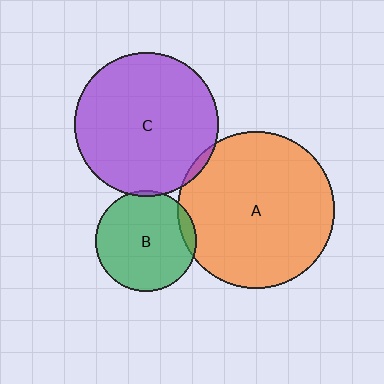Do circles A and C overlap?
Yes.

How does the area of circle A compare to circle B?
Approximately 2.4 times.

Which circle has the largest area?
Circle A (orange).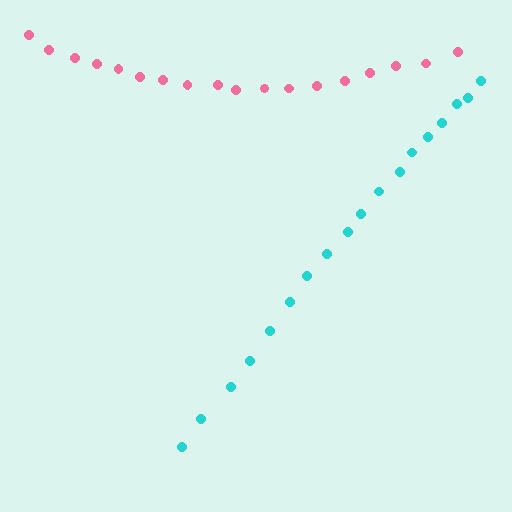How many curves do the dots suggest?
There are 2 distinct paths.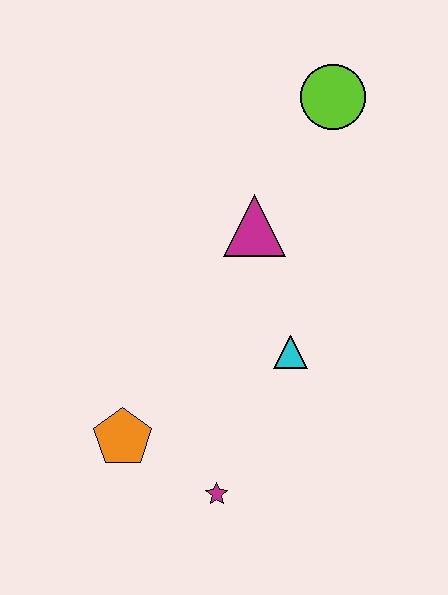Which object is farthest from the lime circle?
The magenta star is farthest from the lime circle.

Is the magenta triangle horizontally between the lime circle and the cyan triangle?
No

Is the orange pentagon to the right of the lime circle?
No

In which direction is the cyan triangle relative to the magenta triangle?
The cyan triangle is below the magenta triangle.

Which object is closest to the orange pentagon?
The magenta star is closest to the orange pentagon.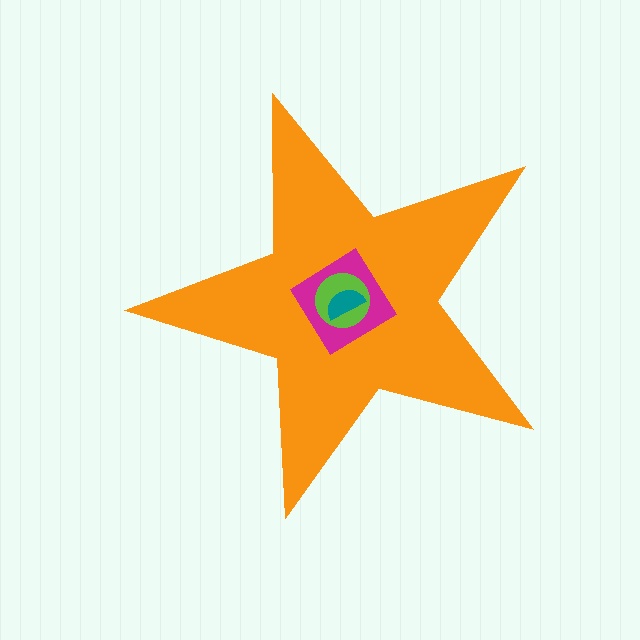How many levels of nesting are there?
4.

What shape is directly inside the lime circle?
The teal semicircle.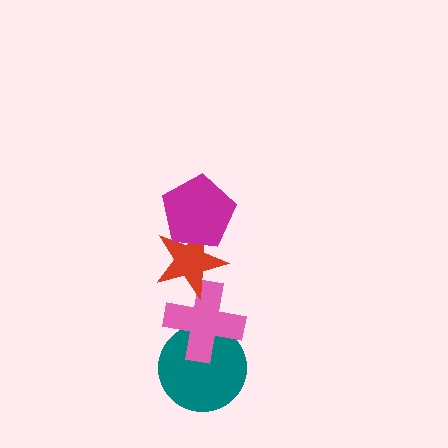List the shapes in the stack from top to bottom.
From top to bottom: the magenta pentagon, the red star, the pink cross, the teal circle.